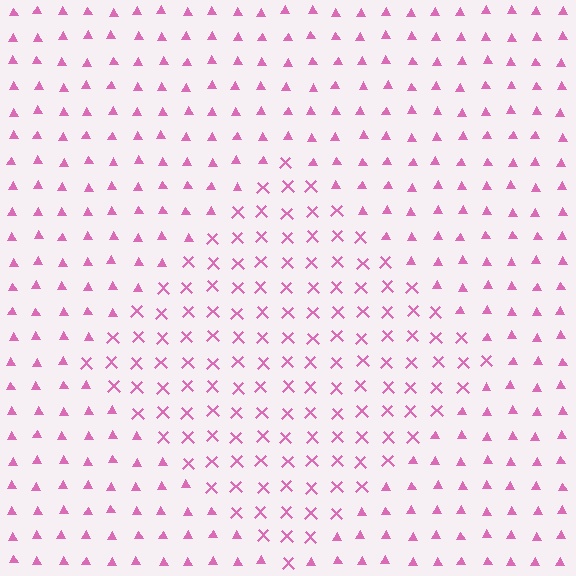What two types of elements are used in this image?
The image uses X marks inside the diamond region and triangles outside it.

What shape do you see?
I see a diamond.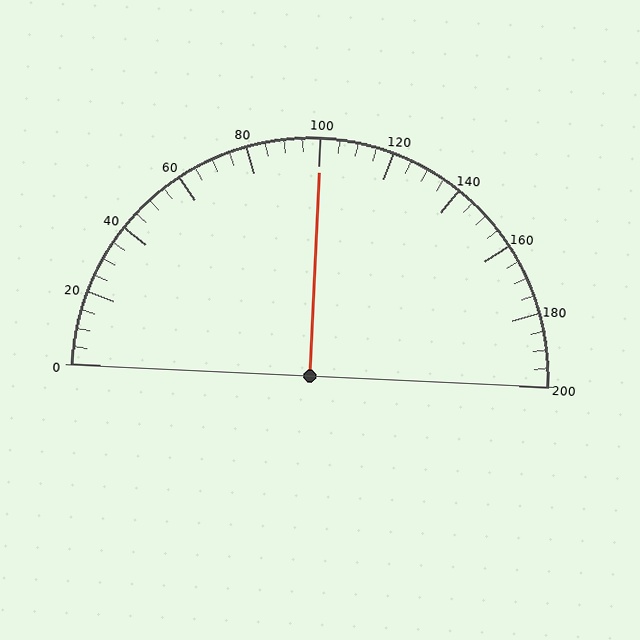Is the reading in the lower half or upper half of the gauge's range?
The reading is in the upper half of the range (0 to 200).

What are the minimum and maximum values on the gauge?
The gauge ranges from 0 to 200.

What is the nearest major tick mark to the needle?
The nearest major tick mark is 100.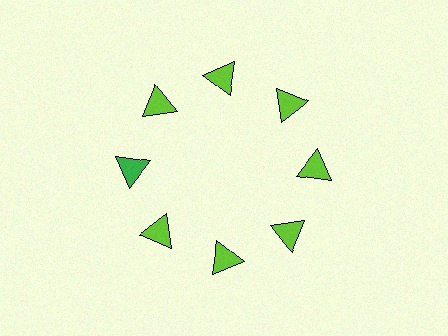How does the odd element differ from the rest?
It has a different color: green instead of lime.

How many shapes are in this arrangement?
There are 8 shapes arranged in a ring pattern.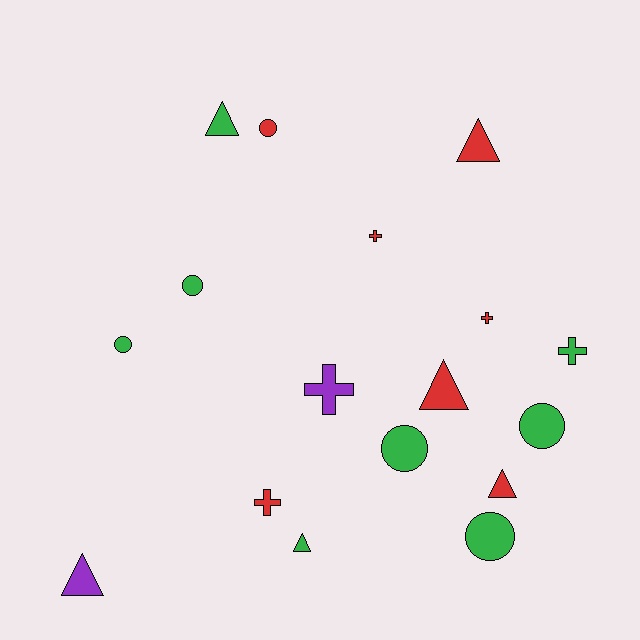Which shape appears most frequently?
Circle, with 6 objects.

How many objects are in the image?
There are 17 objects.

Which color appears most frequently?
Green, with 8 objects.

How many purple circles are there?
There are no purple circles.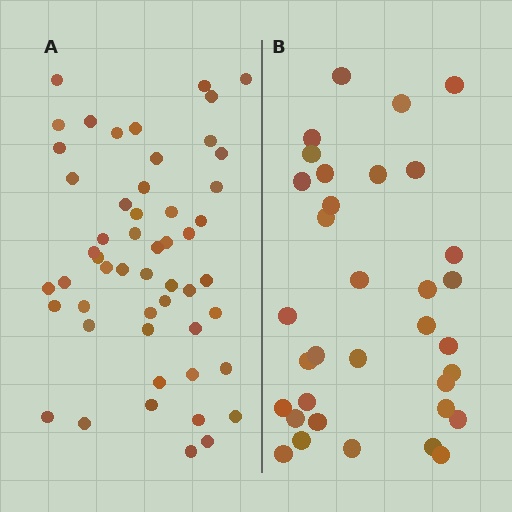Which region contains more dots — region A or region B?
Region A (the left region) has more dots.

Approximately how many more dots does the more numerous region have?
Region A has approximately 20 more dots than region B.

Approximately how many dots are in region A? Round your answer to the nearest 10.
About 50 dots. (The exact count is 52, which rounds to 50.)